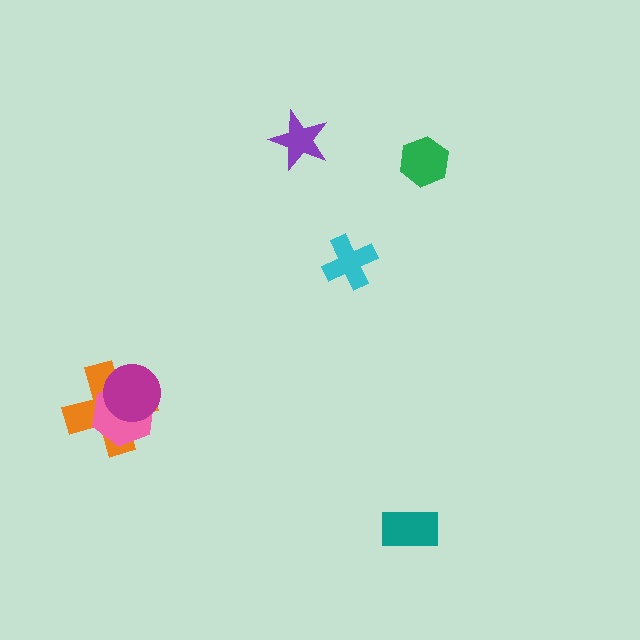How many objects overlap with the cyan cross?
0 objects overlap with the cyan cross.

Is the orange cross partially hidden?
Yes, it is partially covered by another shape.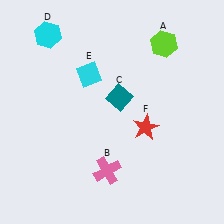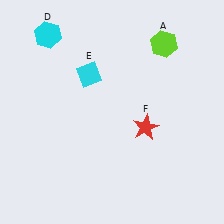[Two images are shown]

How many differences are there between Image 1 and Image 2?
There are 2 differences between the two images.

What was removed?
The teal diamond (C), the pink cross (B) were removed in Image 2.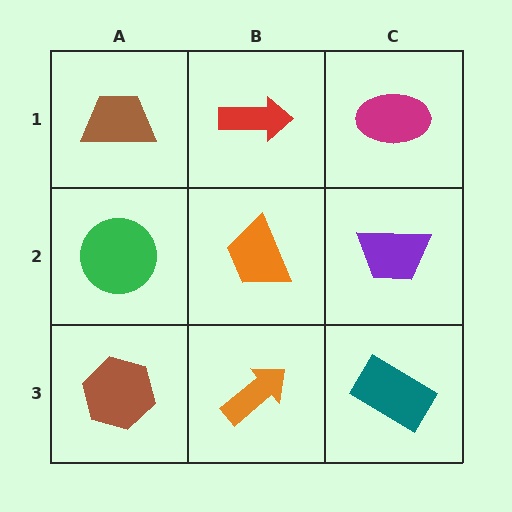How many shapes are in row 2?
3 shapes.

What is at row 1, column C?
A magenta ellipse.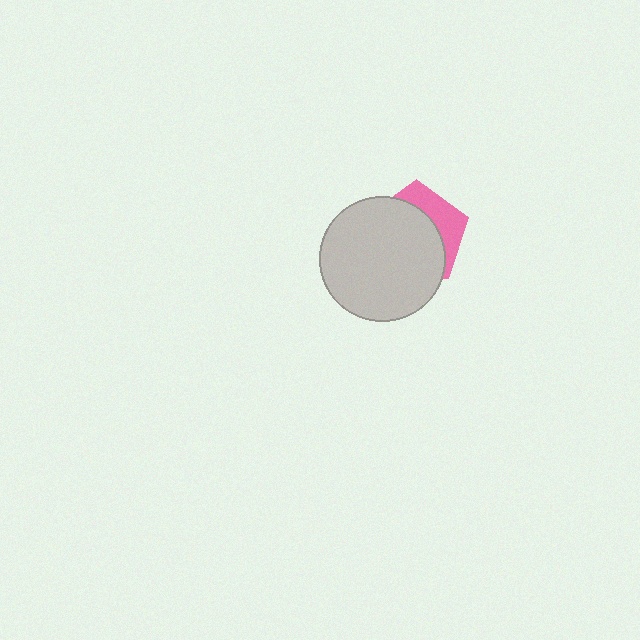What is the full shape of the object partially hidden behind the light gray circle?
The partially hidden object is a pink pentagon.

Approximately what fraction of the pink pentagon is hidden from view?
Roughly 69% of the pink pentagon is hidden behind the light gray circle.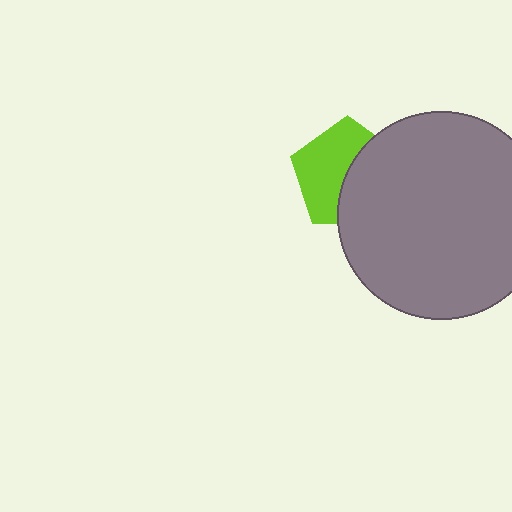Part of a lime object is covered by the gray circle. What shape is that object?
It is a pentagon.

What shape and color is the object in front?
The object in front is a gray circle.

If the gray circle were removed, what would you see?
You would see the complete lime pentagon.